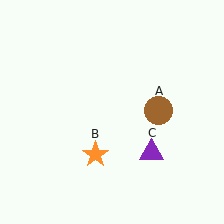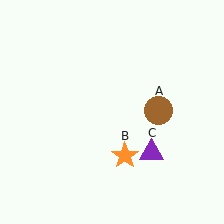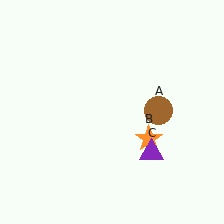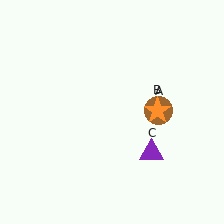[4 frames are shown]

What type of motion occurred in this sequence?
The orange star (object B) rotated counterclockwise around the center of the scene.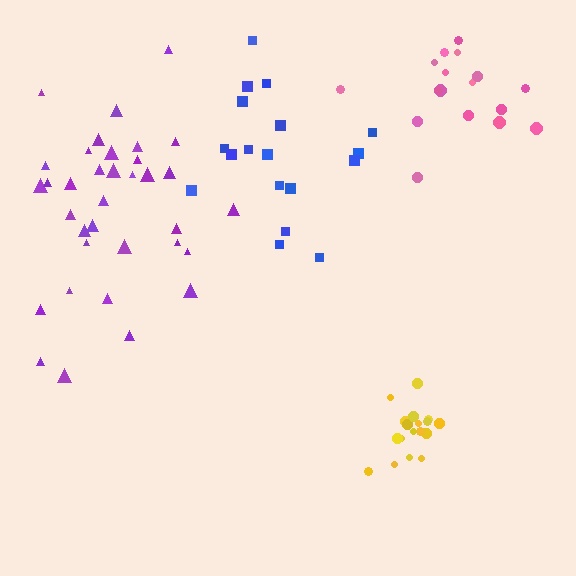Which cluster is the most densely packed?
Yellow.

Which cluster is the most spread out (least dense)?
Blue.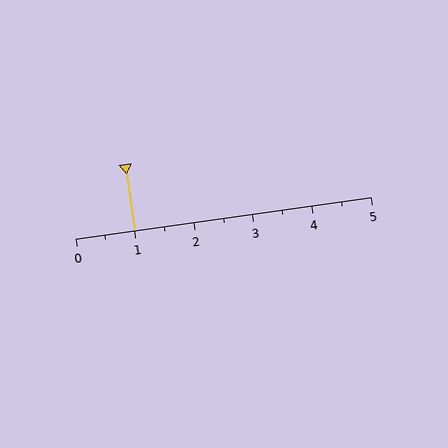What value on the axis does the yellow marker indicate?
The marker indicates approximately 1.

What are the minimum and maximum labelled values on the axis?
The axis runs from 0 to 5.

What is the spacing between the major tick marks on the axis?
The major ticks are spaced 1 apart.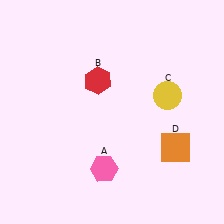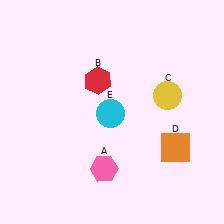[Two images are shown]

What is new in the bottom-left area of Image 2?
A cyan circle (E) was added in the bottom-left area of Image 2.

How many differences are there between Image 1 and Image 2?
There is 1 difference between the two images.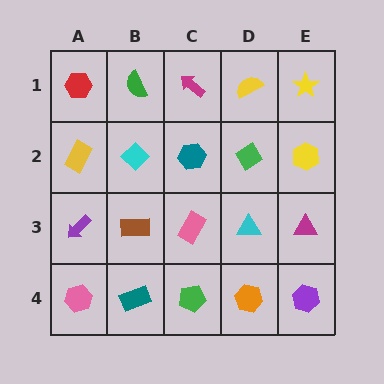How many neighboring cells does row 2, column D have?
4.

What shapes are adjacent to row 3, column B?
A cyan diamond (row 2, column B), a teal rectangle (row 4, column B), a purple arrow (row 3, column A), a pink rectangle (row 3, column C).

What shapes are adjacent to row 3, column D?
A green diamond (row 2, column D), an orange hexagon (row 4, column D), a pink rectangle (row 3, column C), a magenta triangle (row 3, column E).